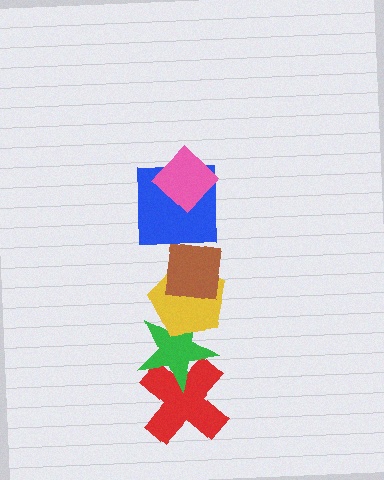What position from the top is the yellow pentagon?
The yellow pentagon is 4th from the top.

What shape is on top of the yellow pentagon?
The brown square is on top of the yellow pentagon.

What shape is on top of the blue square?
The pink diamond is on top of the blue square.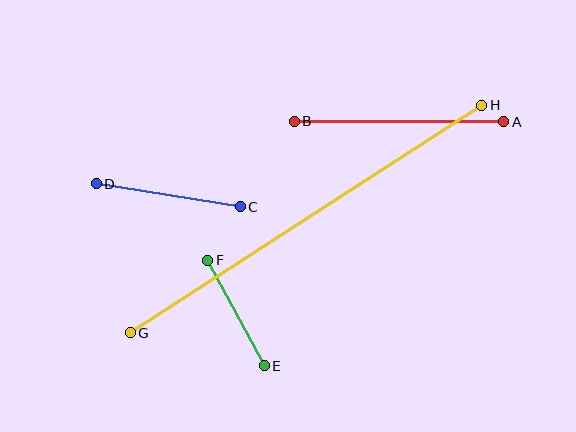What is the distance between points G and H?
The distance is approximately 418 pixels.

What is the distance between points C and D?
The distance is approximately 146 pixels.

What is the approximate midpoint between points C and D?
The midpoint is at approximately (168, 195) pixels.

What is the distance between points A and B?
The distance is approximately 210 pixels.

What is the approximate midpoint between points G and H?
The midpoint is at approximately (306, 219) pixels.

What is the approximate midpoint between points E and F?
The midpoint is at approximately (236, 313) pixels.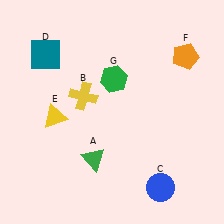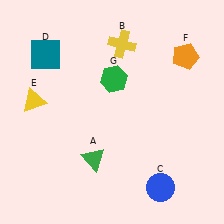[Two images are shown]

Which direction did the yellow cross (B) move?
The yellow cross (B) moved up.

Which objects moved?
The objects that moved are: the yellow cross (B), the yellow triangle (E).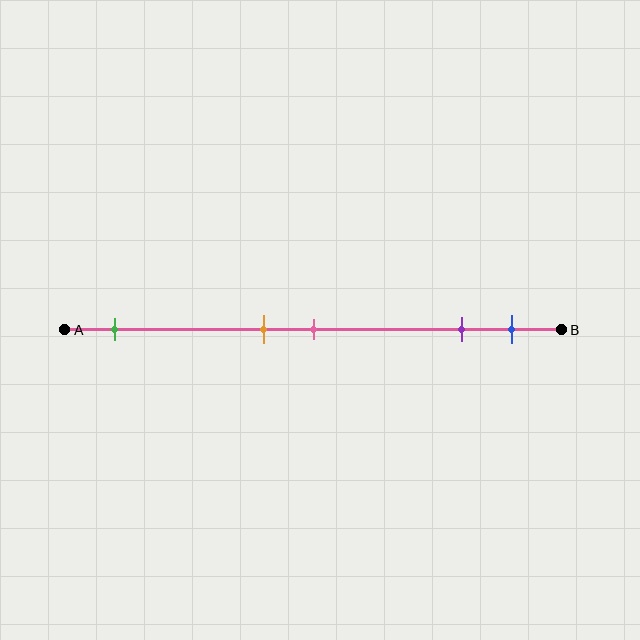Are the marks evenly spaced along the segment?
No, the marks are not evenly spaced.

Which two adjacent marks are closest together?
The orange and pink marks are the closest adjacent pair.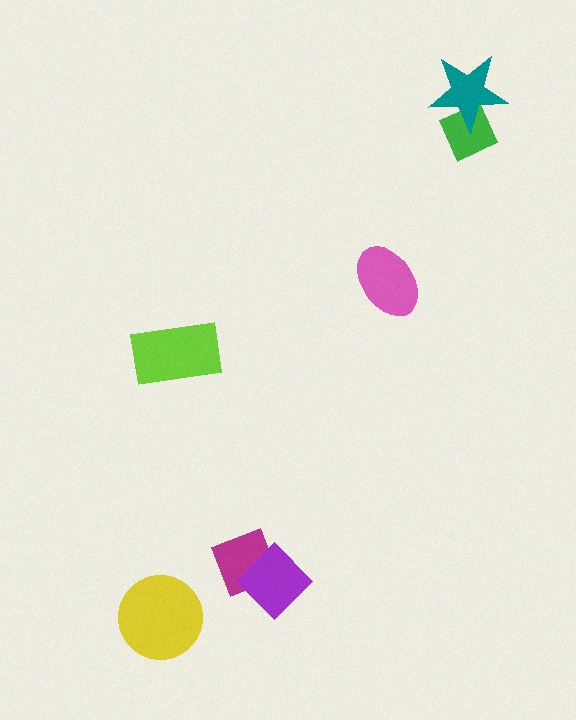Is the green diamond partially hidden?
Yes, it is partially covered by another shape.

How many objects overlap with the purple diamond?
1 object overlaps with the purple diamond.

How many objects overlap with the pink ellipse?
0 objects overlap with the pink ellipse.